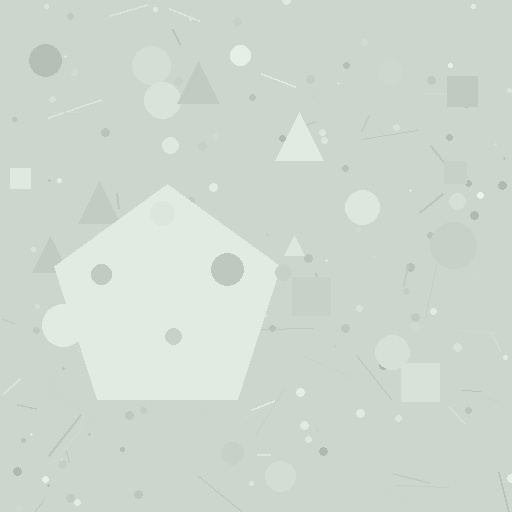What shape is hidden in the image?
A pentagon is hidden in the image.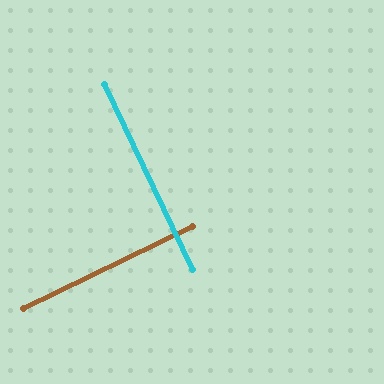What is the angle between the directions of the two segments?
Approximately 89 degrees.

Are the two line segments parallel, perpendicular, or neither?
Perpendicular — they meet at approximately 89°.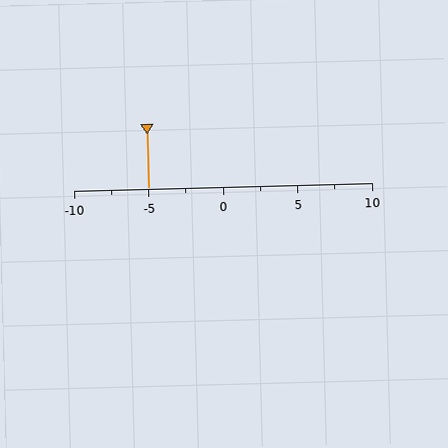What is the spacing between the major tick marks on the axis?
The major ticks are spaced 5 apart.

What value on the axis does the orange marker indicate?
The marker indicates approximately -5.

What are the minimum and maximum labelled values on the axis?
The axis runs from -10 to 10.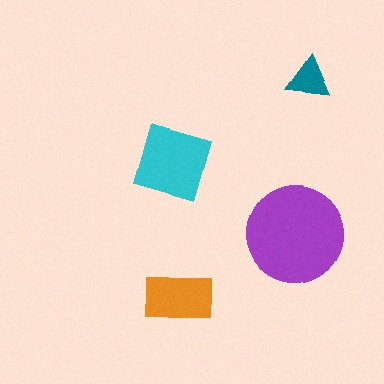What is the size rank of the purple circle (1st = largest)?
1st.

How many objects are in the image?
There are 4 objects in the image.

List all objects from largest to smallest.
The purple circle, the cyan diamond, the orange rectangle, the teal triangle.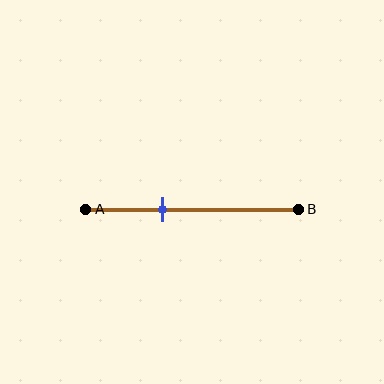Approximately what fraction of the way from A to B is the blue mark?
The blue mark is approximately 35% of the way from A to B.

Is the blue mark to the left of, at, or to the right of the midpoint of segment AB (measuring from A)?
The blue mark is to the left of the midpoint of segment AB.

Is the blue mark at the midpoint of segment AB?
No, the mark is at about 35% from A, not at the 50% midpoint.